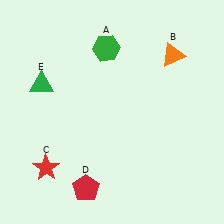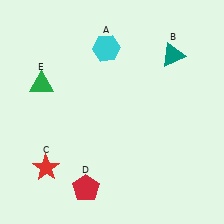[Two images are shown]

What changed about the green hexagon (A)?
In Image 1, A is green. In Image 2, it changed to cyan.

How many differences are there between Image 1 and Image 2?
There are 2 differences between the two images.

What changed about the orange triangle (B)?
In Image 1, B is orange. In Image 2, it changed to teal.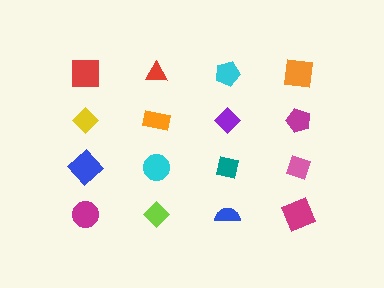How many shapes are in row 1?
4 shapes.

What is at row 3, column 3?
A teal square.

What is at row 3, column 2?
A cyan circle.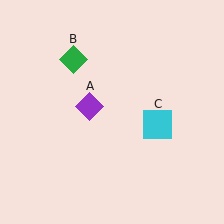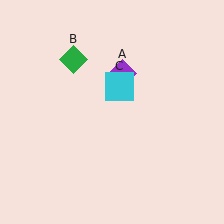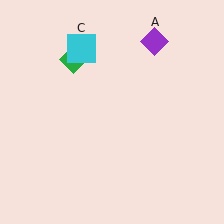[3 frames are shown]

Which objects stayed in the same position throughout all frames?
Green diamond (object B) remained stationary.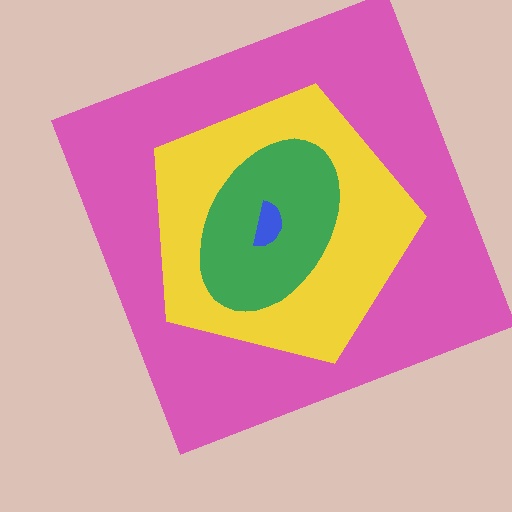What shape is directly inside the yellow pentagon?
The green ellipse.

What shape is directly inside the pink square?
The yellow pentagon.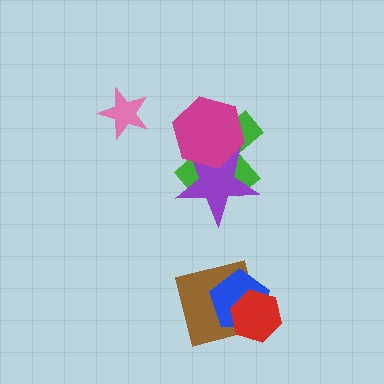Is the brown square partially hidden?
Yes, it is partially covered by another shape.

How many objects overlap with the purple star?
2 objects overlap with the purple star.